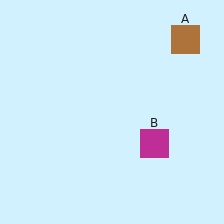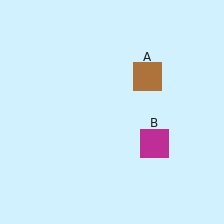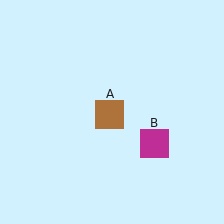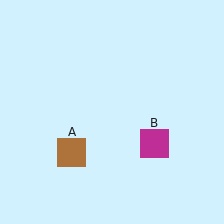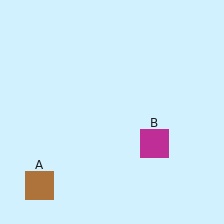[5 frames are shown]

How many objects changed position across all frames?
1 object changed position: brown square (object A).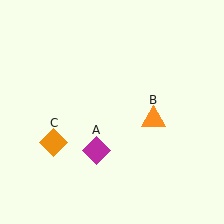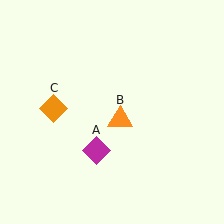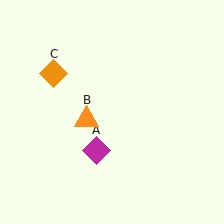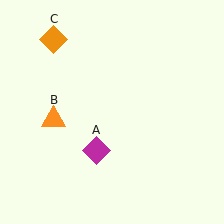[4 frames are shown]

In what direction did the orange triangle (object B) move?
The orange triangle (object B) moved left.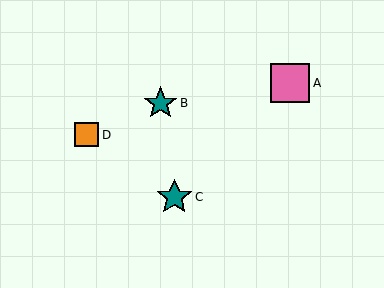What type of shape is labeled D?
Shape D is an orange square.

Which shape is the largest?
The pink square (labeled A) is the largest.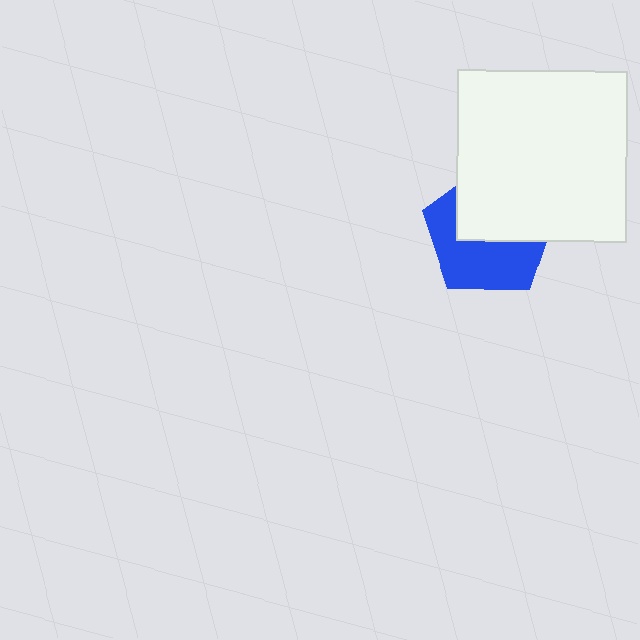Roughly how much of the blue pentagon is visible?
About half of it is visible (roughly 51%).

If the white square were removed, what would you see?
You would see the complete blue pentagon.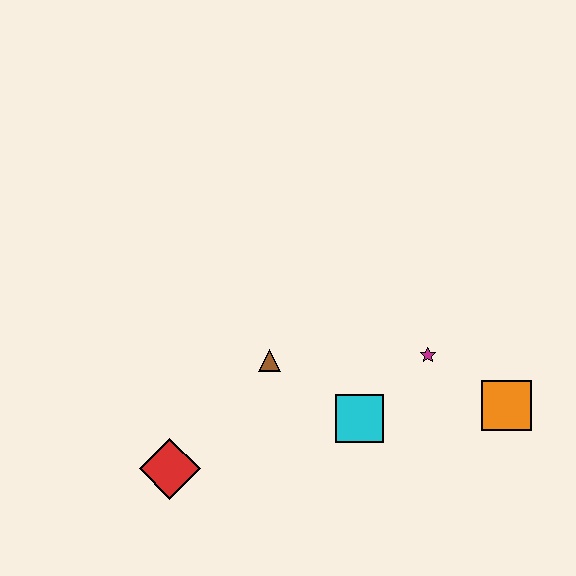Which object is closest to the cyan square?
The magenta star is closest to the cyan square.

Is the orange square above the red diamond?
Yes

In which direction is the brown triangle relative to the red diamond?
The brown triangle is above the red diamond.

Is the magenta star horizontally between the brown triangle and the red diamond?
No